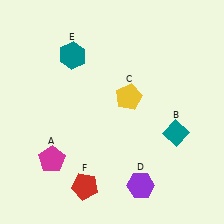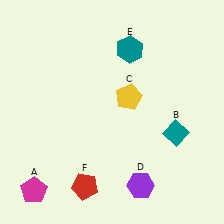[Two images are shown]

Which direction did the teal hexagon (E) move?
The teal hexagon (E) moved right.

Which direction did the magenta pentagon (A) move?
The magenta pentagon (A) moved down.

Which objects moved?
The objects that moved are: the magenta pentagon (A), the teal hexagon (E).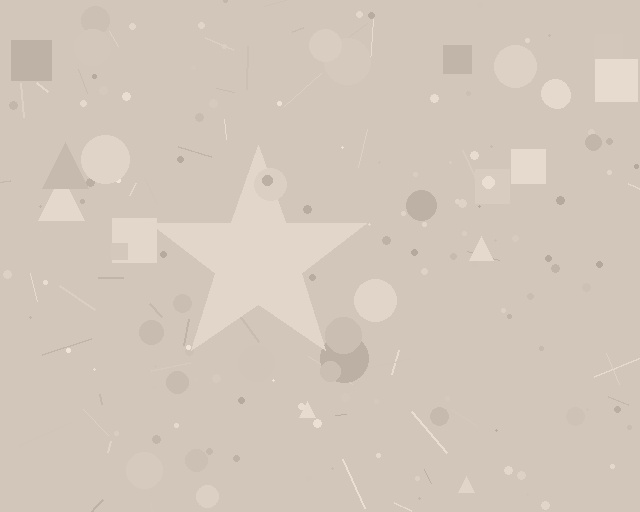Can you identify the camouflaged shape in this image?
The camouflaged shape is a star.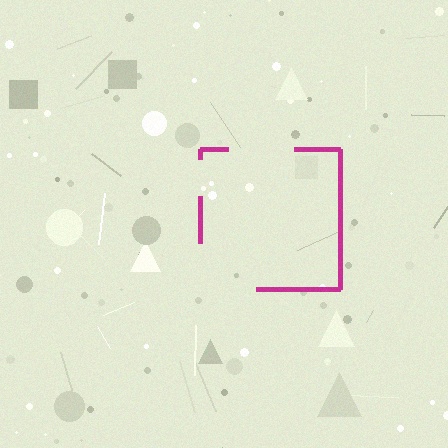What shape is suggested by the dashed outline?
The dashed outline suggests a square.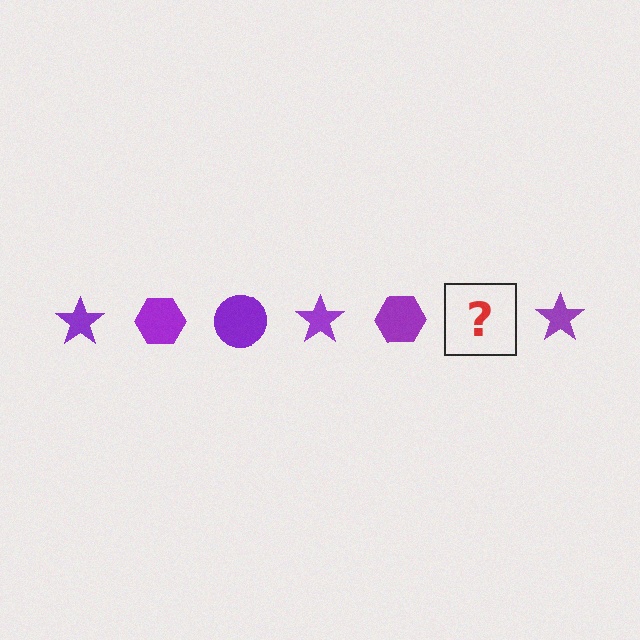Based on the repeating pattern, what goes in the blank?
The blank should be a purple circle.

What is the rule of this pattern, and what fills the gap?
The rule is that the pattern cycles through star, hexagon, circle shapes in purple. The gap should be filled with a purple circle.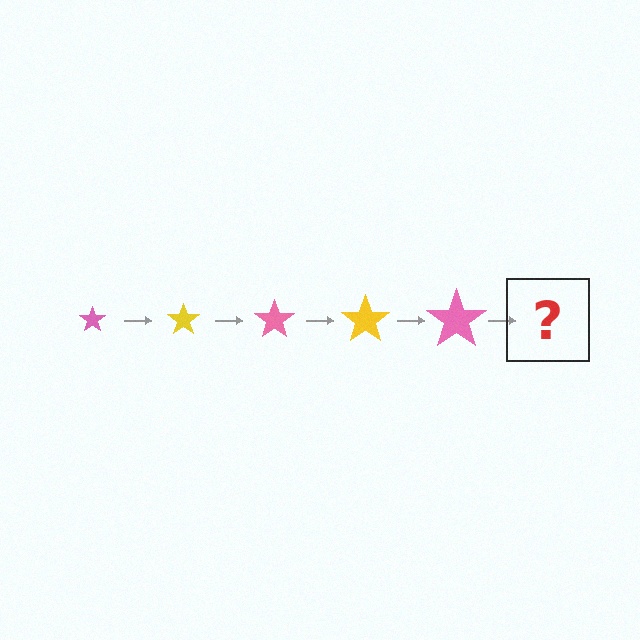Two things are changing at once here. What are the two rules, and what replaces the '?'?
The two rules are that the star grows larger each step and the color cycles through pink and yellow. The '?' should be a yellow star, larger than the previous one.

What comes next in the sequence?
The next element should be a yellow star, larger than the previous one.